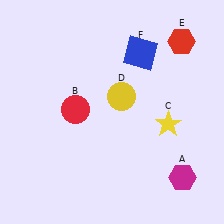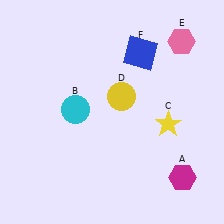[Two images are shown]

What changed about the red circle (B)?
In Image 1, B is red. In Image 2, it changed to cyan.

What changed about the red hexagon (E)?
In Image 1, E is red. In Image 2, it changed to pink.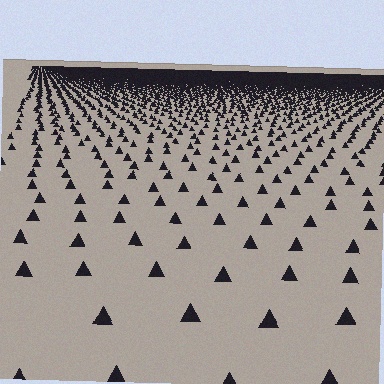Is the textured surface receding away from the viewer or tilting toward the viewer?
The surface is receding away from the viewer. Texture elements get smaller and denser toward the top.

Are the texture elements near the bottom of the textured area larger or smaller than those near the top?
Larger. Near the bottom, elements are closer to the viewer and appear at a bigger on-screen size.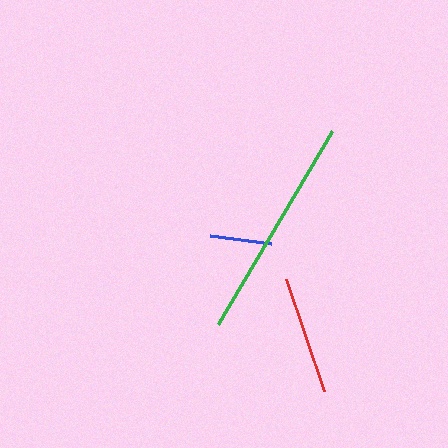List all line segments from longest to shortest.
From longest to shortest: green, red, blue.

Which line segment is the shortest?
The blue line is the shortest at approximately 62 pixels.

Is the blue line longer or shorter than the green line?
The green line is longer than the blue line.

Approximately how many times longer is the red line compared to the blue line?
The red line is approximately 1.9 times the length of the blue line.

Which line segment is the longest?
The green line is the longest at approximately 224 pixels.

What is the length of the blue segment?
The blue segment is approximately 62 pixels long.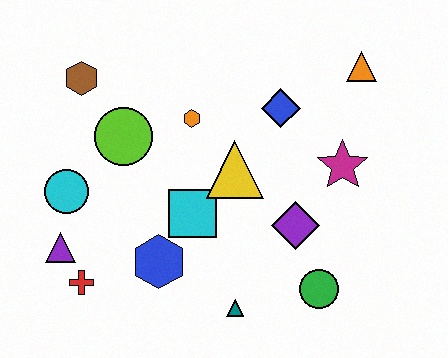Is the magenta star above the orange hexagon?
No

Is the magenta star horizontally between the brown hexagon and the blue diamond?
No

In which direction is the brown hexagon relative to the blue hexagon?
The brown hexagon is above the blue hexagon.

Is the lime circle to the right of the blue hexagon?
No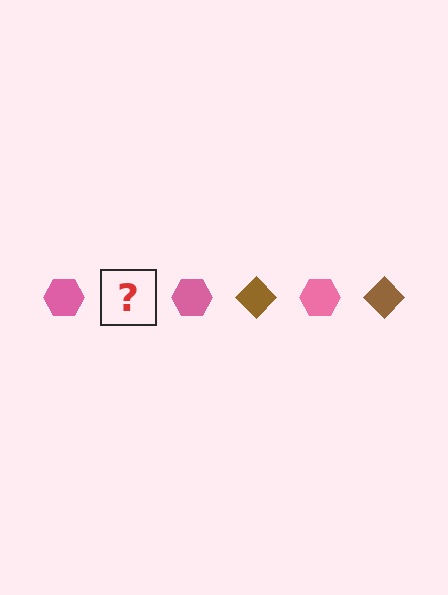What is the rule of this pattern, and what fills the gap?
The rule is that the pattern alternates between pink hexagon and brown diamond. The gap should be filled with a brown diamond.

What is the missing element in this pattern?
The missing element is a brown diamond.